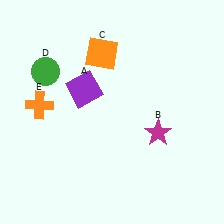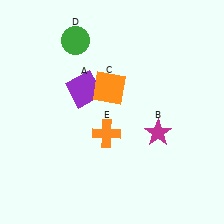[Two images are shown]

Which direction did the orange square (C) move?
The orange square (C) moved down.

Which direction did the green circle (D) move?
The green circle (D) moved up.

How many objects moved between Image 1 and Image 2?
3 objects moved between the two images.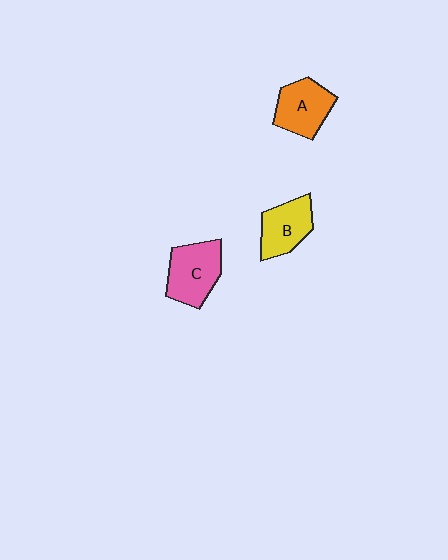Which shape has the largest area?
Shape C (pink).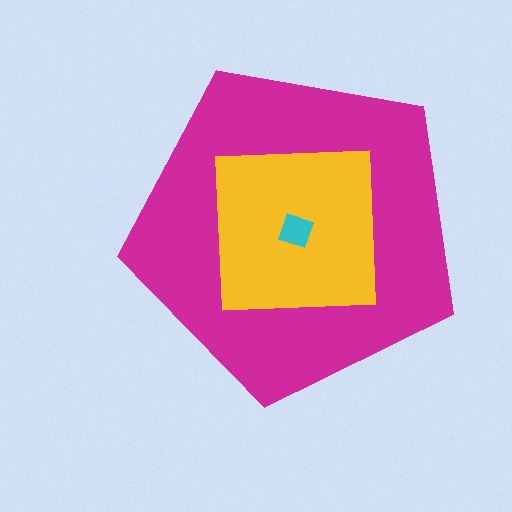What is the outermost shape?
The magenta pentagon.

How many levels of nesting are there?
3.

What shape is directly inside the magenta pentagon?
The yellow square.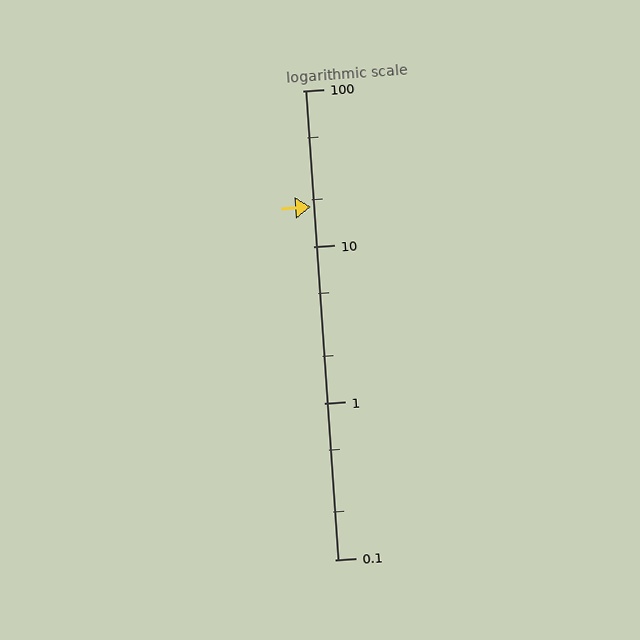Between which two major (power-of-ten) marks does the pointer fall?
The pointer is between 10 and 100.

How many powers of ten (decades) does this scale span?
The scale spans 3 decades, from 0.1 to 100.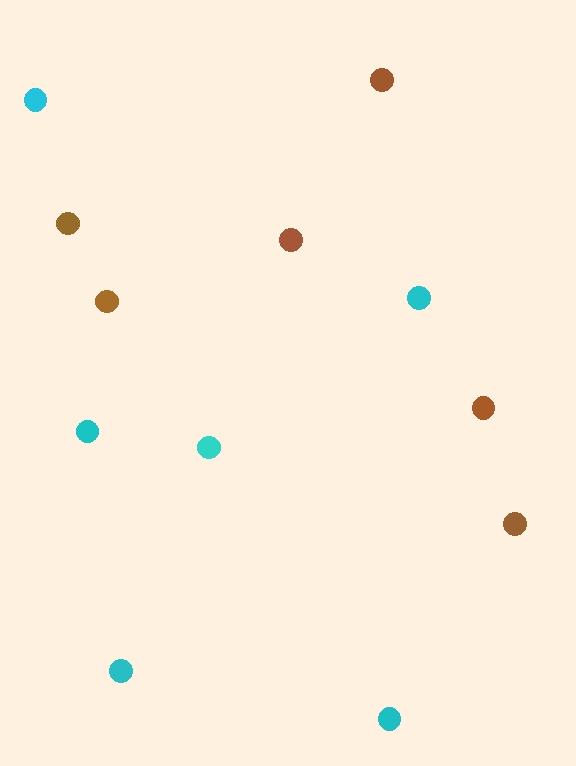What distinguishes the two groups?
There are 2 groups: one group of cyan circles (6) and one group of brown circles (6).